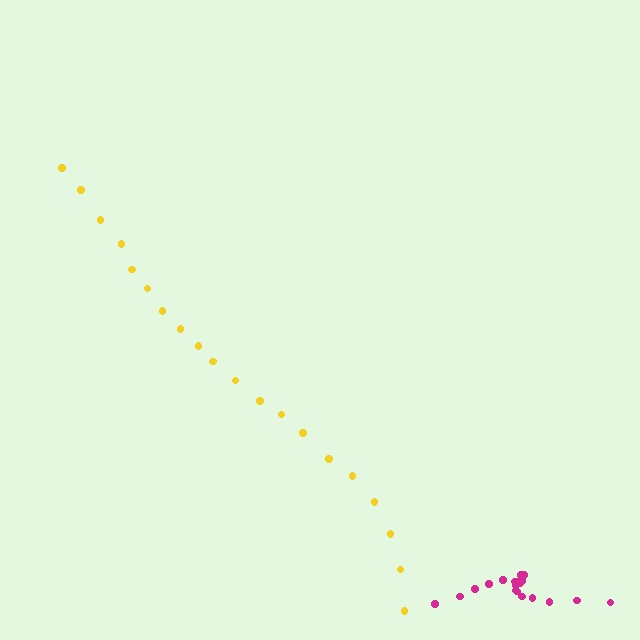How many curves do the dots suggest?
There are 2 distinct paths.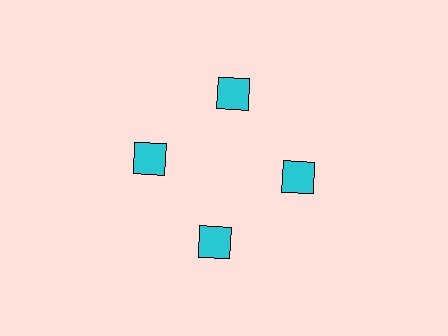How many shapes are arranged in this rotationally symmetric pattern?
There are 4 shapes, arranged in 4 groups of 1.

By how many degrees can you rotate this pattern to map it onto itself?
The pattern maps onto itself every 90 degrees of rotation.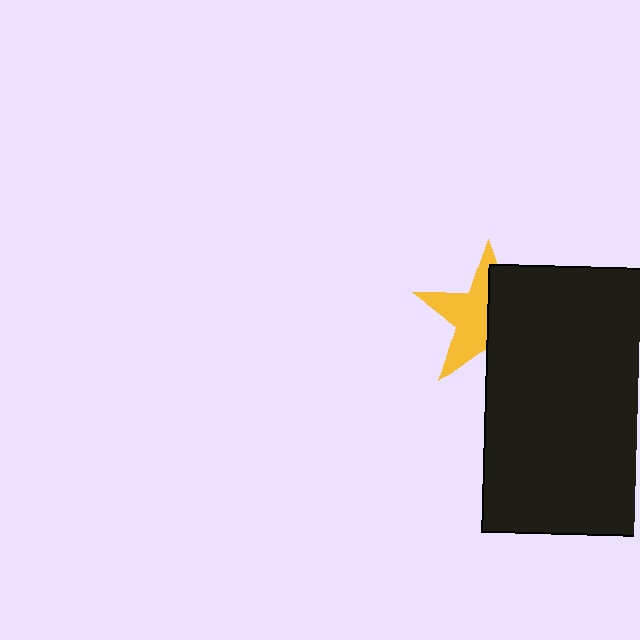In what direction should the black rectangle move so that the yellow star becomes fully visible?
The black rectangle should move right. That is the shortest direction to clear the overlap and leave the yellow star fully visible.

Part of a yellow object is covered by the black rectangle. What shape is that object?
It is a star.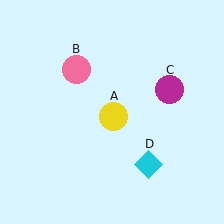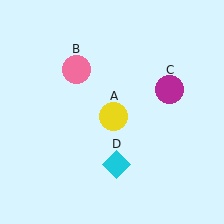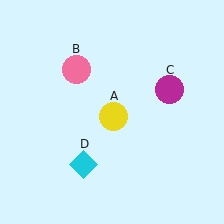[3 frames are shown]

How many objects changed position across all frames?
1 object changed position: cyan diamond (object D).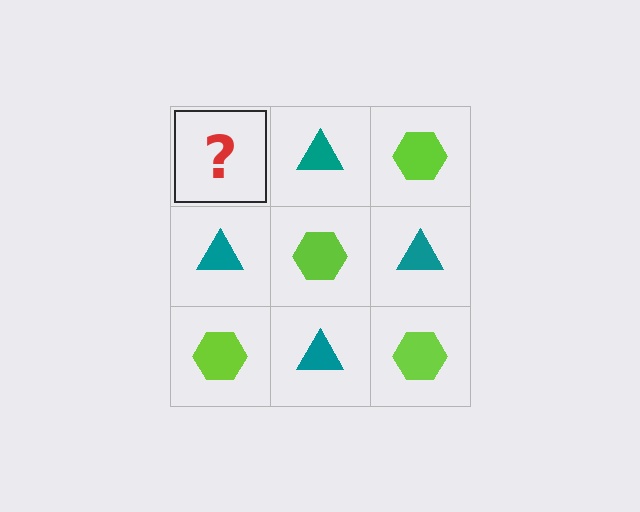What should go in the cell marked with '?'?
The missing cell should contain a lime hexagon.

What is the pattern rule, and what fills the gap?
The rule is that it alternates lime hexagon and teal triangle in a checkerboard pattern. The gap should be filled with a lime hexagon.